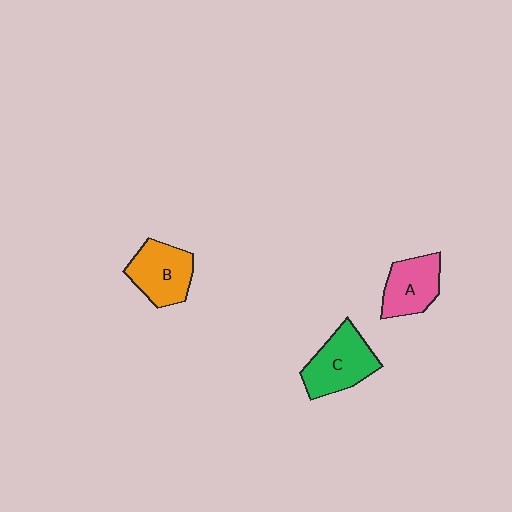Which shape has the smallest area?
Shape A (pink).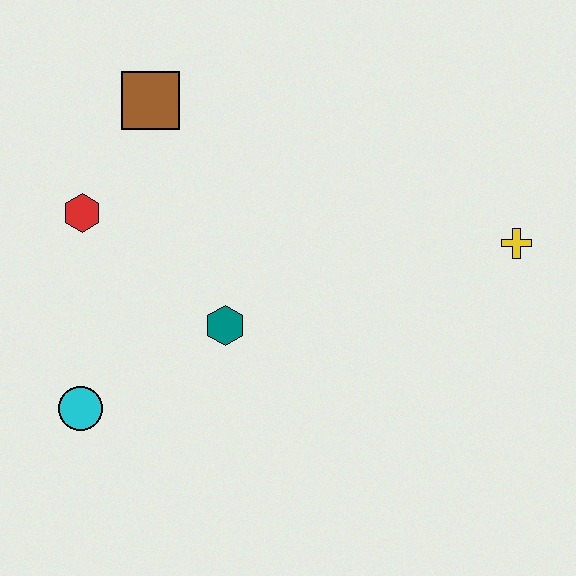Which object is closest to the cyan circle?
The teal hexagon is closest to the cyan circle.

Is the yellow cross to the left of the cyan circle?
No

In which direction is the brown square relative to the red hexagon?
The brown square is above the red hexagon.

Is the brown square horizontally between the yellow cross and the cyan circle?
Yes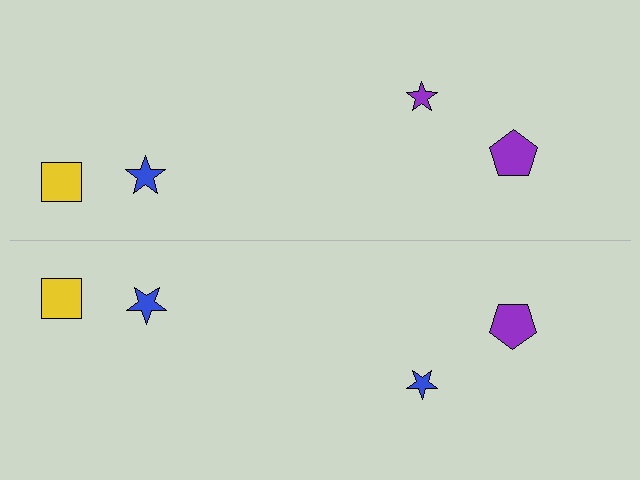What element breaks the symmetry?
The blue star on the bottom side breaks the symmetry — its mirror counterpart is purple.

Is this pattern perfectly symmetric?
No, the pattern is not perfectly symmetric. The blue star on the bottom side breaks the symmetry — its mirror counterpart is purple.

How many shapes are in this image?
There are 8 shapes in this image.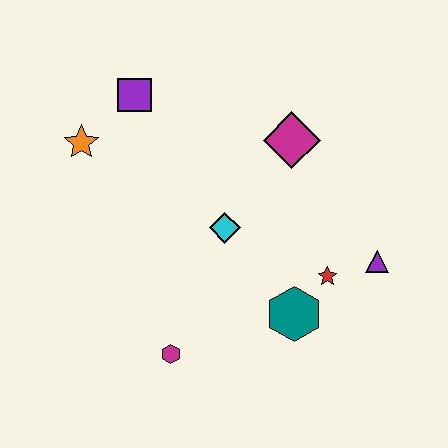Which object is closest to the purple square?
The orange star is closest to the purple square.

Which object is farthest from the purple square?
The purple triangle is farthest from the purple square.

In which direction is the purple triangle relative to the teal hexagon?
The purple triangle is to the right of the teal hexagon.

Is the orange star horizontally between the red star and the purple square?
No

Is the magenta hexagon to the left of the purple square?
No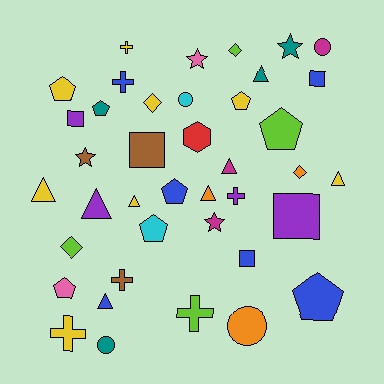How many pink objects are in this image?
There are 2 pink objects.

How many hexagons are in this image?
There is 1 hexagon.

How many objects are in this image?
There are 40 objects.